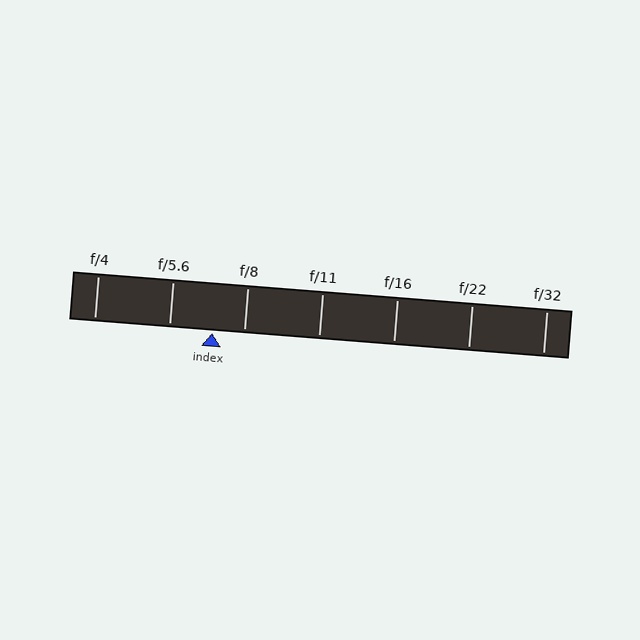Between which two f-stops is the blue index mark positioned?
The index mark is between f/5.6 and f/8.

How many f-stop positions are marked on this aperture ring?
There are 7 f-stop positions marked.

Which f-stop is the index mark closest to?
The index mark is closest to f/8.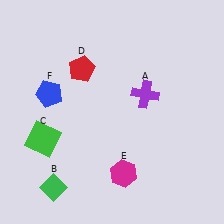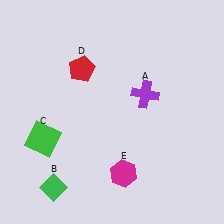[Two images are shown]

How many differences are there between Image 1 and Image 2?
There is 1 difference between the two images.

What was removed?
The blue pentagon (F) was removed in Image 2.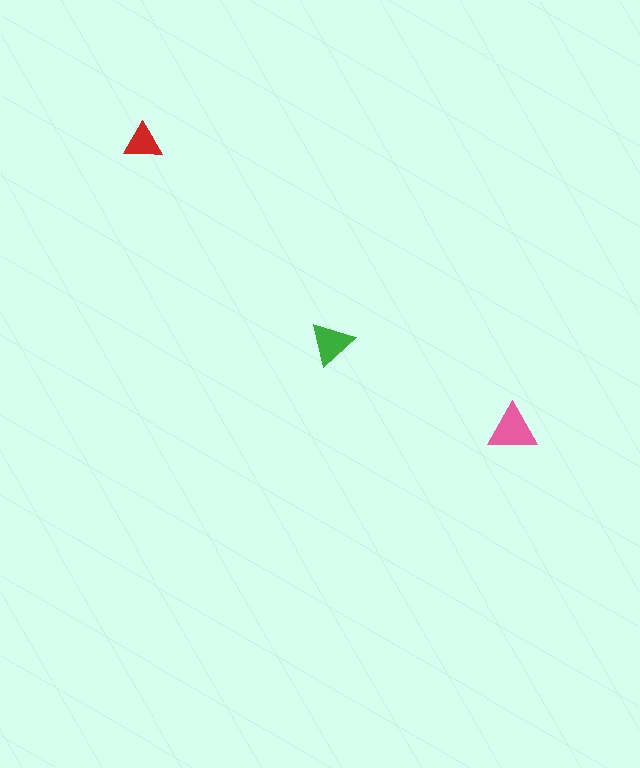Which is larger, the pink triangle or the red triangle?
The pink one.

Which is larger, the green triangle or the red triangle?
The green one.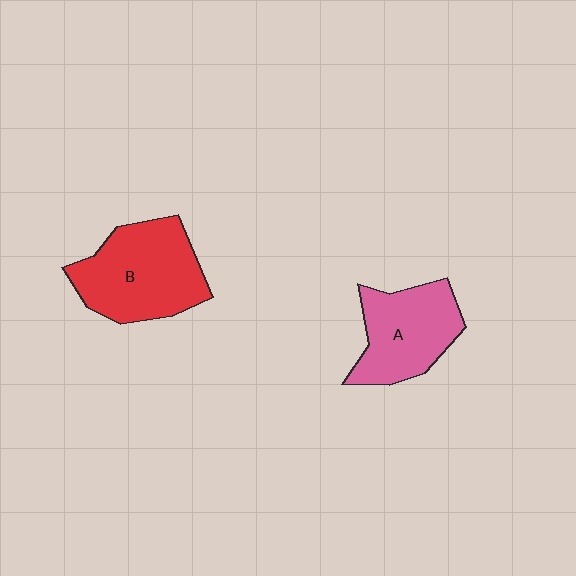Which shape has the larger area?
Shape B (red).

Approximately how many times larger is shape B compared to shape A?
Approximately 1.2 times.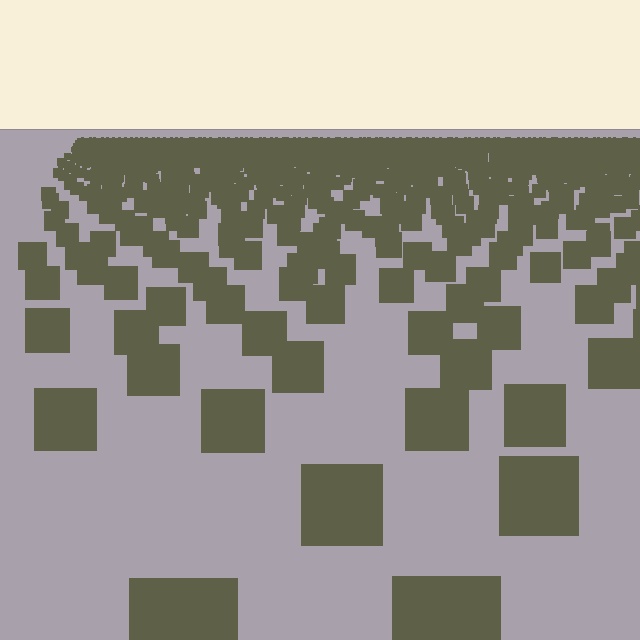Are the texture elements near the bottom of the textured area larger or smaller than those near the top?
Larger. Near the bottom, elements are closer to the viewer and appear at a bigger on-screen size.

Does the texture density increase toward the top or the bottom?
Density increases toward the top.